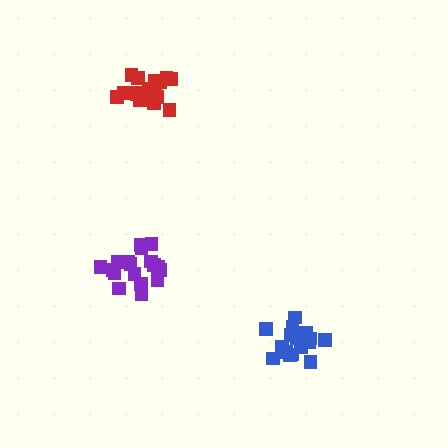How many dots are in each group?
Group 1: 18 dots, Group 2: 18 dots, Group 3: 16 dots (52 total).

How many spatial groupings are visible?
There are 3 spatial groupings.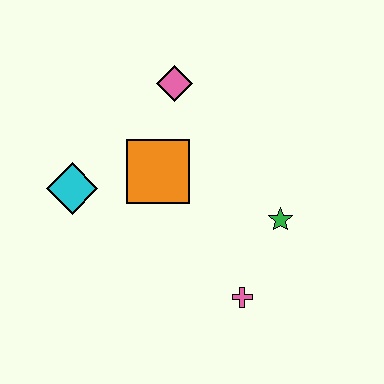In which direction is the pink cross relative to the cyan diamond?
The pink cross is to the right of the cyan diamond.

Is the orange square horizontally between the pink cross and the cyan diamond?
Yes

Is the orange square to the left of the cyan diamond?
No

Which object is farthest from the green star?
The cyan diamond is farthest from the green star.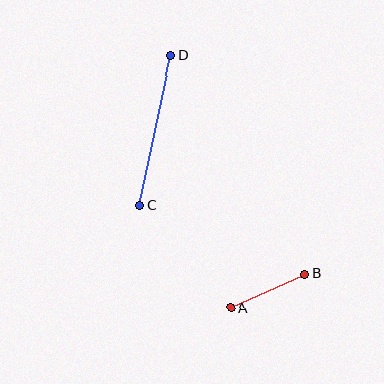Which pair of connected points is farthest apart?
Points C and D are farthest apart.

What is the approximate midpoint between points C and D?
The midpoint is at approximately (155, 130) pixels.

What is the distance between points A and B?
The distance is approximately 82 pixels.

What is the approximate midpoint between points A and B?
The midpoint is at approximately (268, 291) pixels.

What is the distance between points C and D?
The distance is approximately 153 pixels.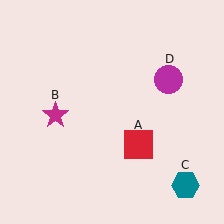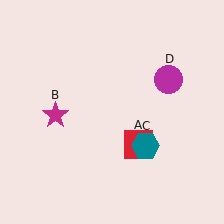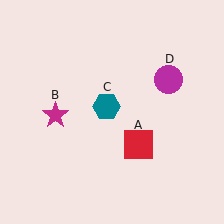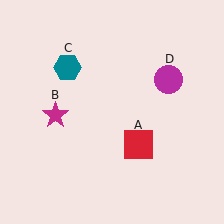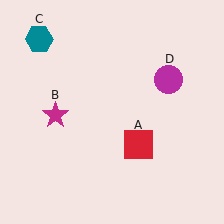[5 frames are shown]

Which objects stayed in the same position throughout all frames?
Red square (object A) and magenta star (object B) and magenta circle (object D) remained stationary.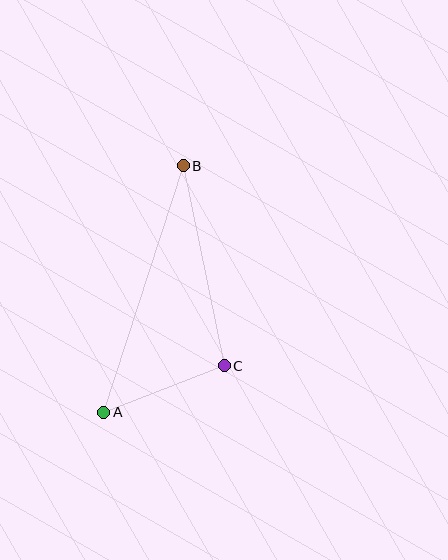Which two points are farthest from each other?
Points A and B are farthest from each other.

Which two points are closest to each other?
Points A and C are closest to each other.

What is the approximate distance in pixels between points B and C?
The distance between B and C is approximately 204 pixels.